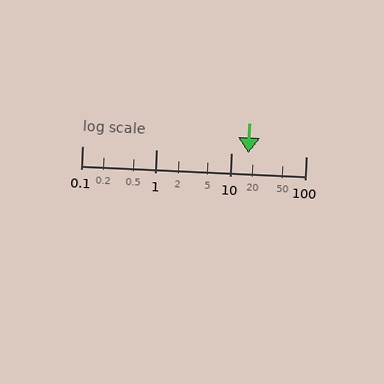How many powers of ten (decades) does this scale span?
The scale spans 3 decades, from 0.1 to 100.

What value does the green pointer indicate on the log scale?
The pointer indicates approximately 17.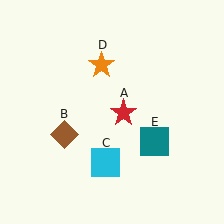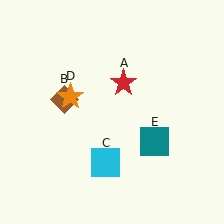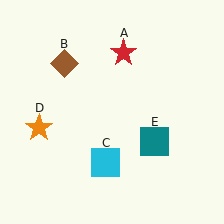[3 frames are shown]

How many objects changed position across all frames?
3 objects changed position: red star (object A), brown diamond (object B), orange star (object D).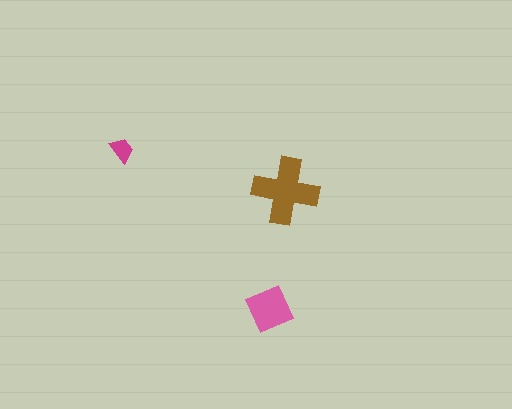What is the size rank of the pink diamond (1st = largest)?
2nd.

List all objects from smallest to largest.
The magenta trapezoid, the pink diamond, the brown cross.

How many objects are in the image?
There are 3 objects in the image.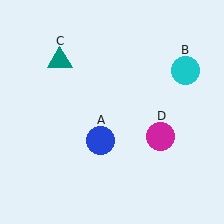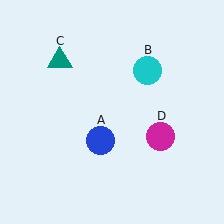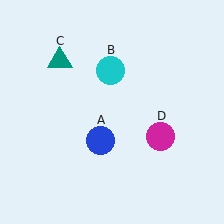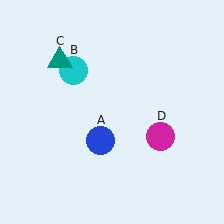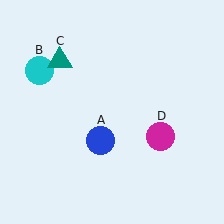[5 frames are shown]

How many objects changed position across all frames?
1 object changed position: cyan circle (object B).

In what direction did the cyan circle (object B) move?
The cyan circle (object B) moved left.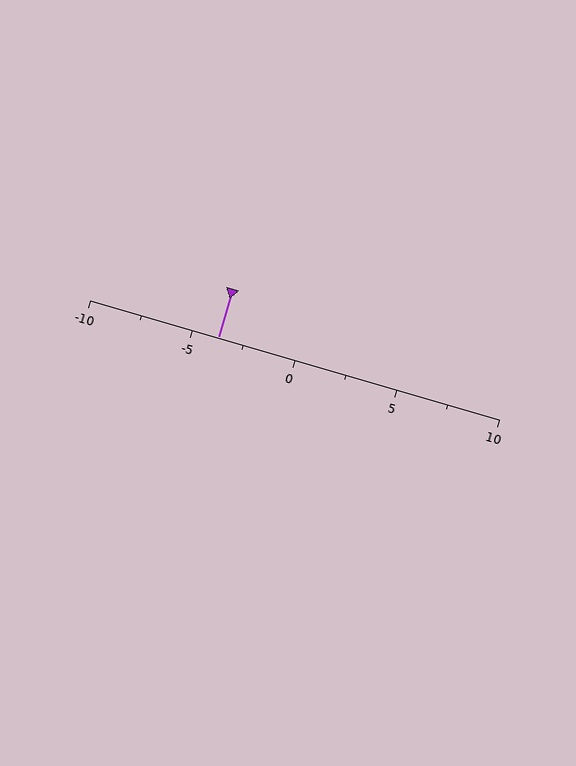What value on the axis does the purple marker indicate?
The marker indicates approximately -3.8.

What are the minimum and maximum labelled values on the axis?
The axis runs from -10 to 10.